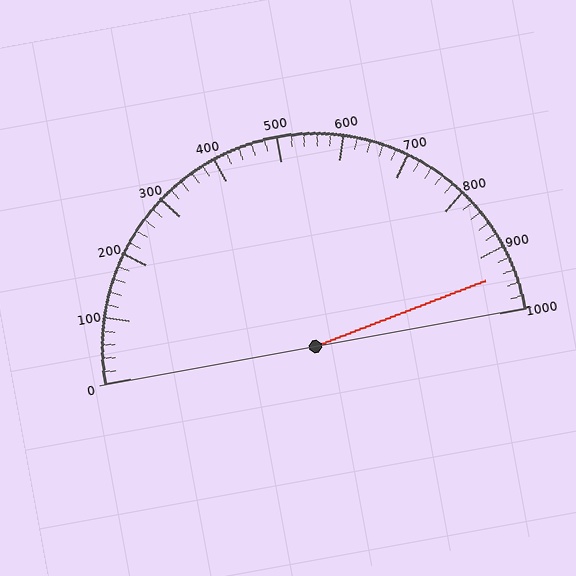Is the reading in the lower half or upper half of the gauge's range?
The reading is in the upper half of the range (0 to 1000).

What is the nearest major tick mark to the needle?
The nearest major tick mark is 900.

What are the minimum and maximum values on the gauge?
The gauge ranges from 0 to 1000.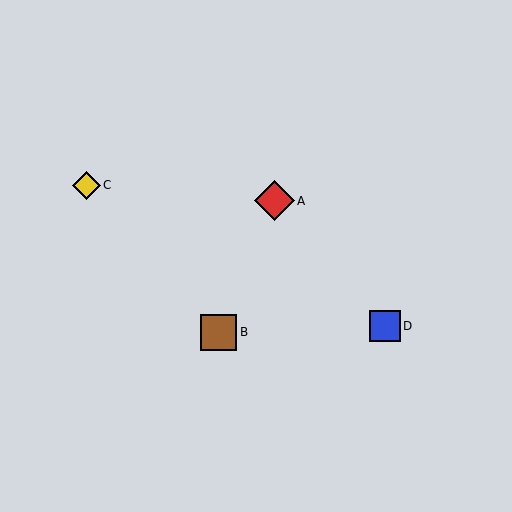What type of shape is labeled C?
Shape C is a yellow diamond.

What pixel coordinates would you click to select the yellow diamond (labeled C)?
Click at (87, 185) to select the yellow diamond C.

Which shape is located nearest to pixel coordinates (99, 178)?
The yellow diamond (labeled C) at (87, 185) is nearest to that location.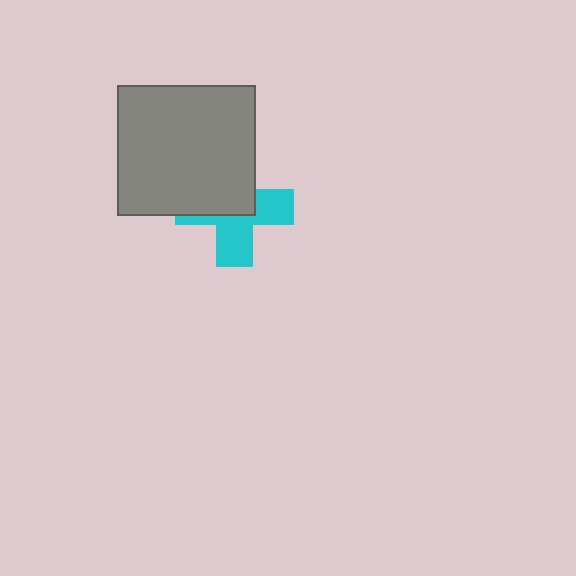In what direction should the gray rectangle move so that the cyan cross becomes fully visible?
The gray rectangle should move toward the upper-left. That is the shortest direction to clear the overlap and leave the cyan cross fully visible.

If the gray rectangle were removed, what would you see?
You would see the complete cyan cross.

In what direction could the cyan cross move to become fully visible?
The cyan cross could move toward the lower-right. That would shift it out from behind the gray rectangle entirely.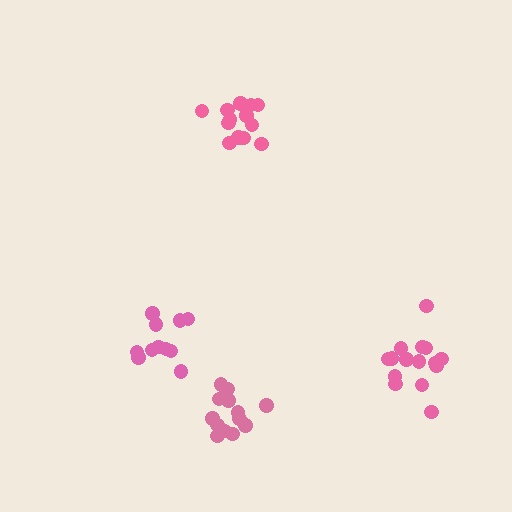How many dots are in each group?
Group 1: 14 dots, Group 2: 13 dots, Group 3: 11 dots, Group 4: 15 dots (53 total).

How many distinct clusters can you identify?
There are 4 distinct clusters.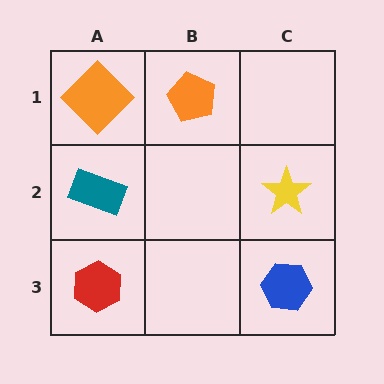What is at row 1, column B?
An orange pentagon.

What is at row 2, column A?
A teal rectangle.